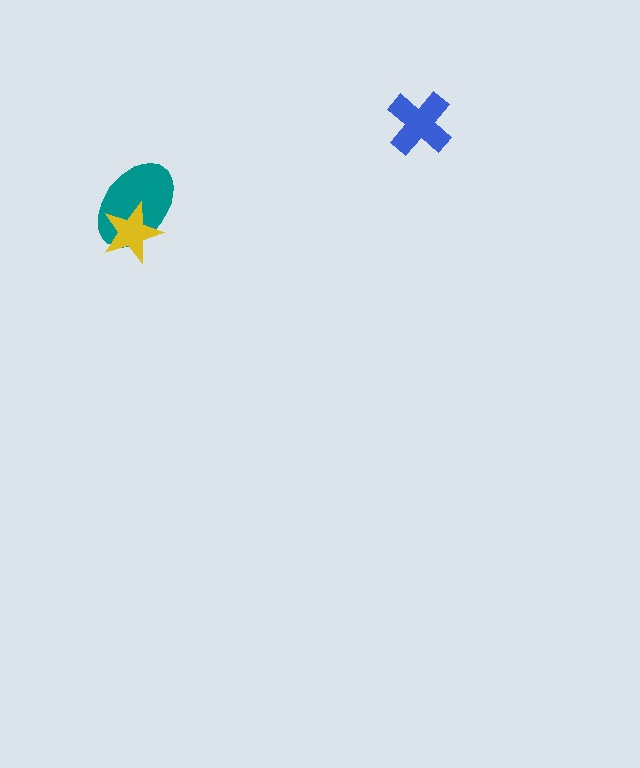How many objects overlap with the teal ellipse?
1 object overlaps with the teal ellipse.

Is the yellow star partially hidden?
No, no other shape covers it.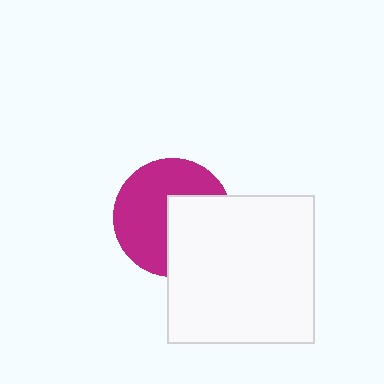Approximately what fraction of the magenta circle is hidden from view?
Roughly 40% of the magenta circle is hidden behind the white square.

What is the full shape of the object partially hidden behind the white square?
The partially hidden object is a magenta circle.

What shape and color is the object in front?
The object in front is a white square.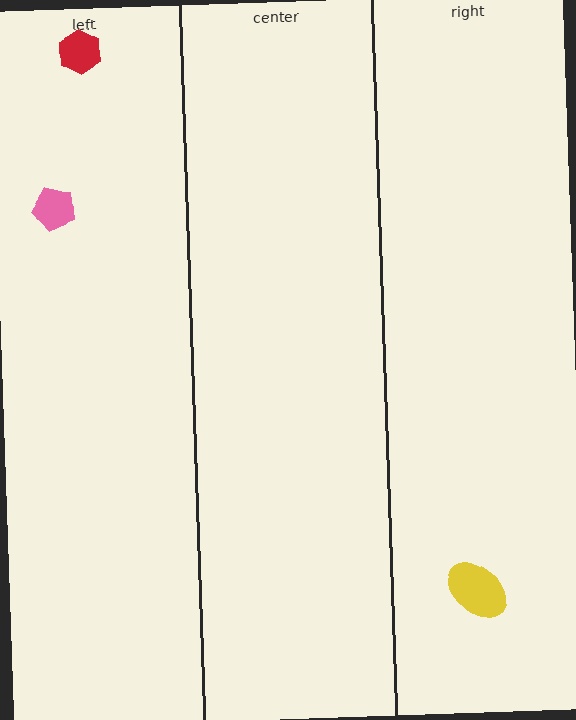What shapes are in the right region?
The yellow ellipse.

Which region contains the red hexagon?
The left region.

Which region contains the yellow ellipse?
The right region.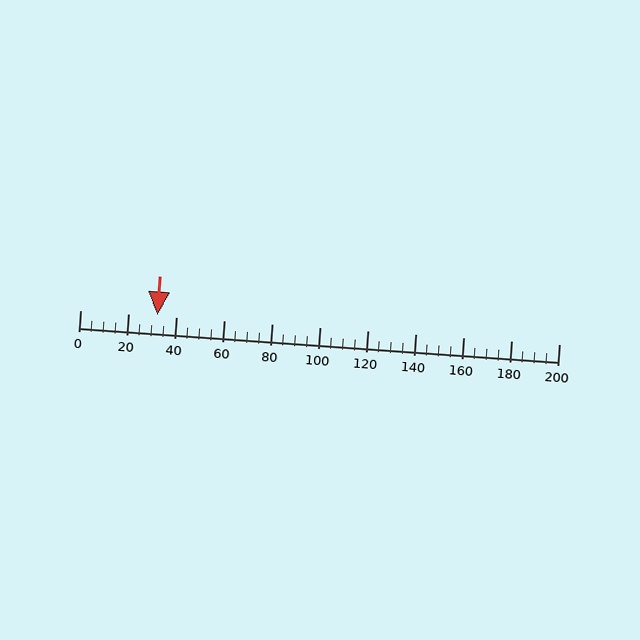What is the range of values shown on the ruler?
The ruler shows values from 0 to 200.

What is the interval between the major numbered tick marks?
The major tick marks are spaced 20 units apart.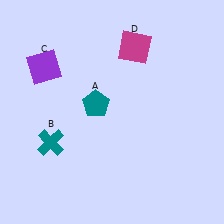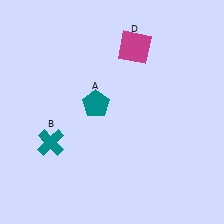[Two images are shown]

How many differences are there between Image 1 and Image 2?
There is 1 difference between the two images.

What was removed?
The purple square (C) was removed in Image 2.